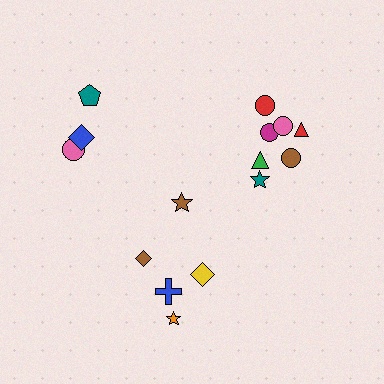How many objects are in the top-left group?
There are 3 objects.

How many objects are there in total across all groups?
There are 15 objects.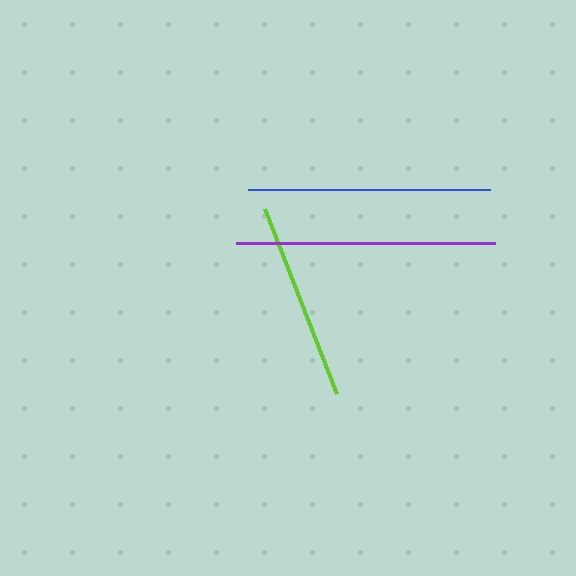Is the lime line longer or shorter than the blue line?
The blue line is longer than the lime line.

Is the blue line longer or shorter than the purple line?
The purple line is longer than the blue line.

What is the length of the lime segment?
The lime segment is approximately 198 pixels long.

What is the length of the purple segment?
The purple segment is approximately 260 pixels long.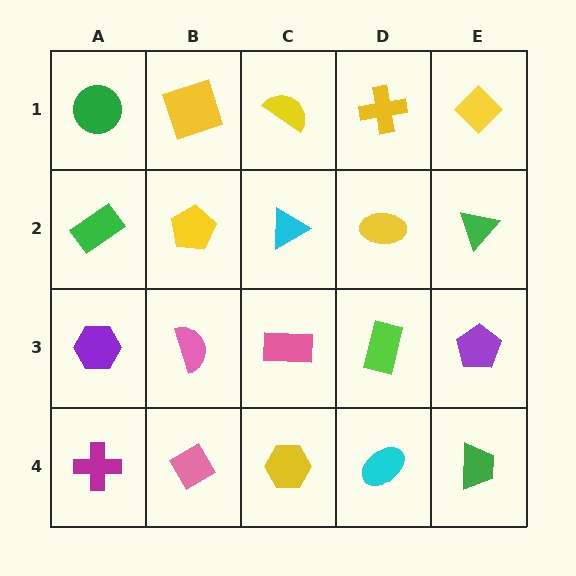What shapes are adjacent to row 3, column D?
A yellow ellipse (row 2, column D), a cyan ellipse (row 4, column D), a pink rectangle (row 3, column C), a purple pentagon (row 3, column E).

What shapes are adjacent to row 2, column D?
A yellow cross (row 1, column D), a lime rectangle (row 3, column D), a cyan triangle (row 2, column C), a green triangle (row 2, column E).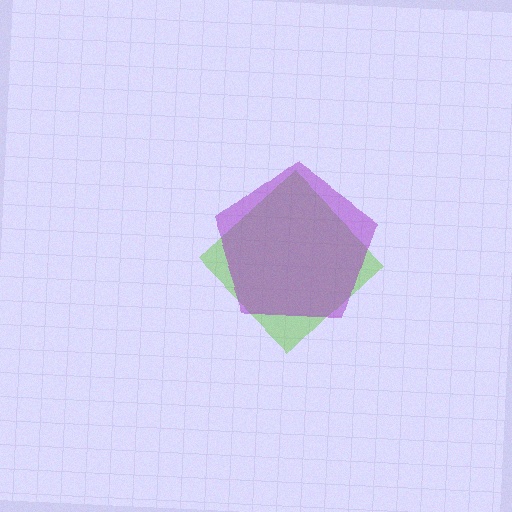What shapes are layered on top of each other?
The layered shapes are: a lime diamond, a purple pentagon.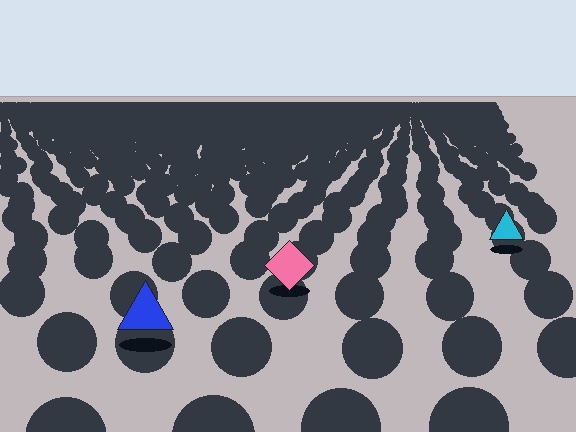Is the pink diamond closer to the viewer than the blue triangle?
No. The blue triangle is closer — you can tell from the texture gradient: the ground texture is coarser near it.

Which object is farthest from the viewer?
The cyan triangle is farthest from the viewer. It appears smaller and the ground texture around it is denser.